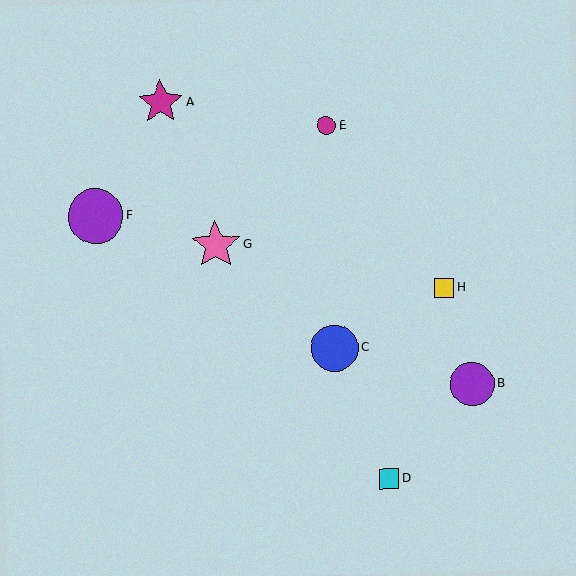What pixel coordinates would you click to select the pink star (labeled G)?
Click at (216, 245) to select the pink star G.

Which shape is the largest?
The purple circle (labeled F) is the largest.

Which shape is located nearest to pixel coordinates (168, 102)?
The magenta star (labeled A) at (161, 102) is nearest to that location.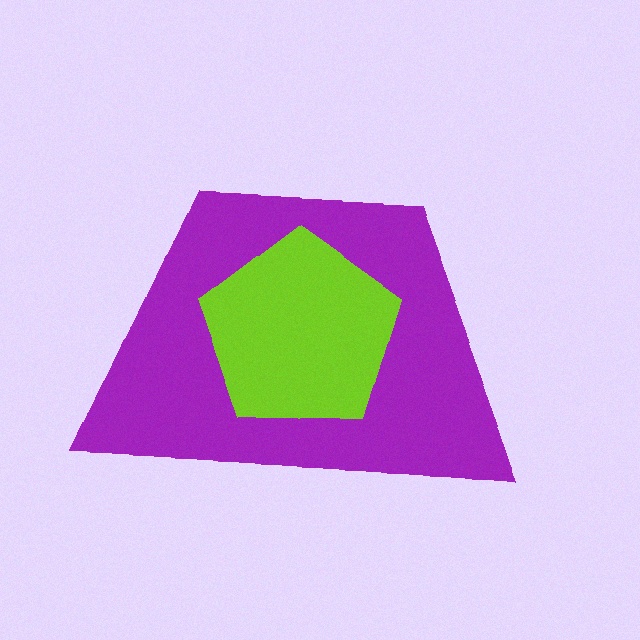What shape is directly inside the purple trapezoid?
The lime pentagon.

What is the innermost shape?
The lime pentagon.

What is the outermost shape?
The purple trapezoid.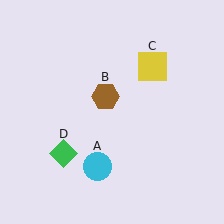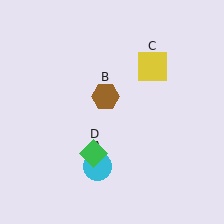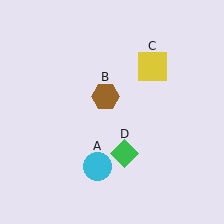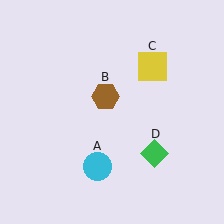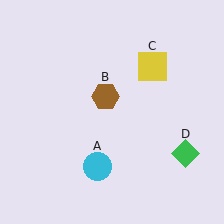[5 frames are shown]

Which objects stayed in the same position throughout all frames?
Cyan circle (object A) and brown hexagon (object B) and yellow square (object C) remained stationary.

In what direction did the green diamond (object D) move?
The green diamond (object D) moved right.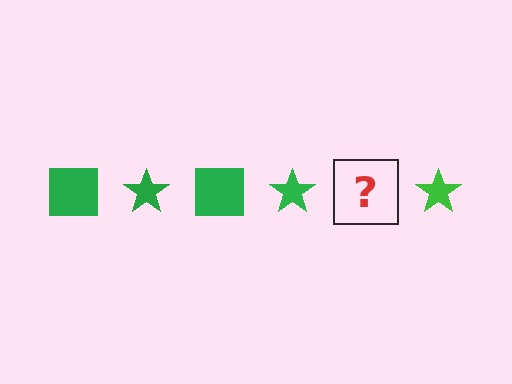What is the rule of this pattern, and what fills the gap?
The rule is that the pattern cycles through square, star shapes in green. The gap should be filled with a green square.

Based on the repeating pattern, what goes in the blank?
The blank should be a green square.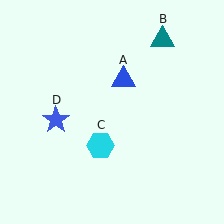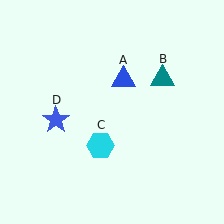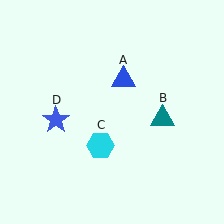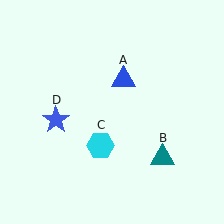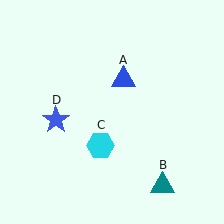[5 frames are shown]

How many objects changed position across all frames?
1 object changed position: teal triangle (object B).